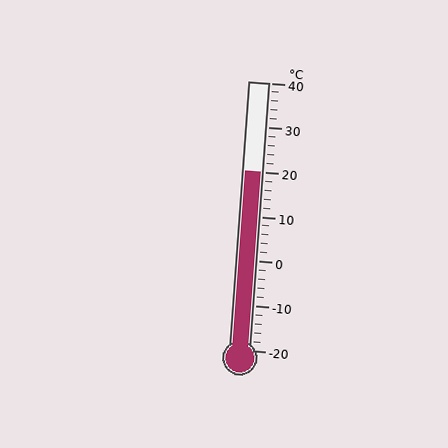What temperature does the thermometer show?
The thermometer shows approximately 20°C.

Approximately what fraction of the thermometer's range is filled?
The thermometer is filled to approximately 65% of its range.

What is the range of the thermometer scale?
The thermometer scale ranges from -20°C to 40°C.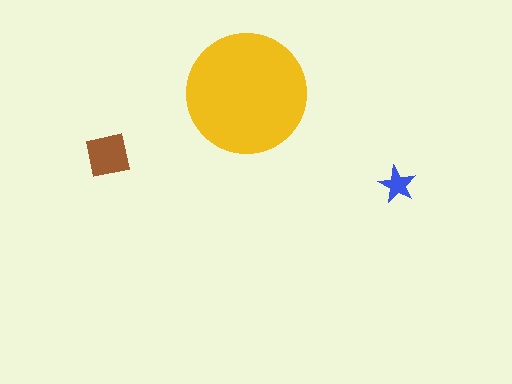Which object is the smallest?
The blue star.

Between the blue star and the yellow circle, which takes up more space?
The yellow circle.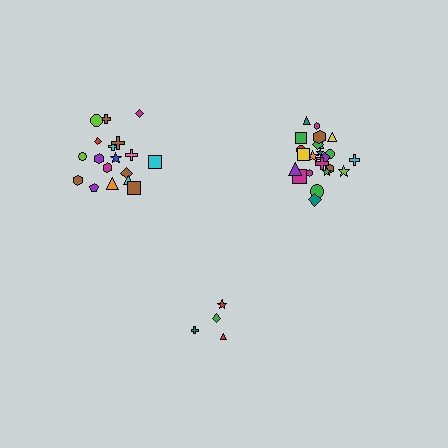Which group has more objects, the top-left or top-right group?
The top-right group.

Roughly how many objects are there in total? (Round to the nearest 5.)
Roughly 45 objects in total.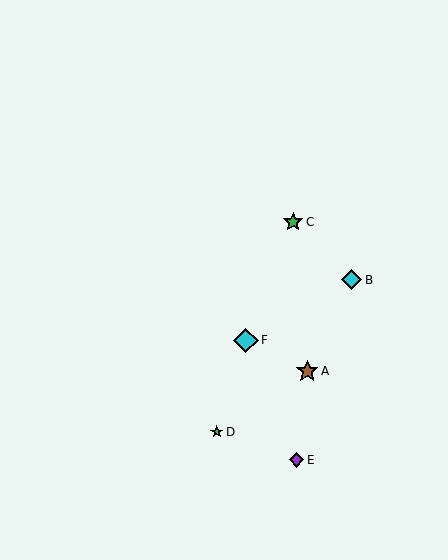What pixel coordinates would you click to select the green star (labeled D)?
Click at (217, 432) to select the green star D.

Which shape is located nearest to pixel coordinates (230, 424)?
The green star (labeled D) at (217, 432) is nearest to that location.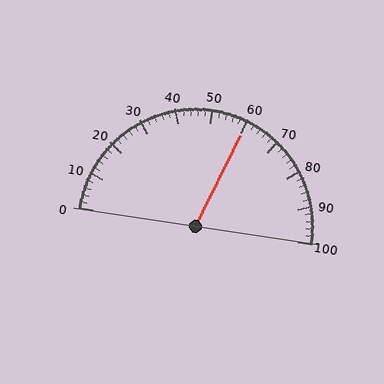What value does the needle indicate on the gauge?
The needle indicates approximately 60.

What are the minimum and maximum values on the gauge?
The gauge ranges from 0 to 100.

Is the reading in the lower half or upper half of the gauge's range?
The reading is in the upper half of the range (0 to 100).